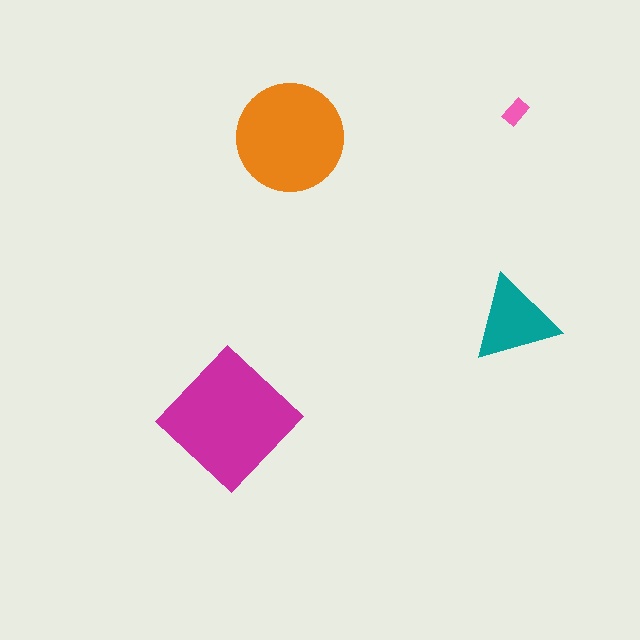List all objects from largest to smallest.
The magenta diamond, the orange circle, the teal triangle, the pink rectangle.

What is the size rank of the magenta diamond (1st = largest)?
1st.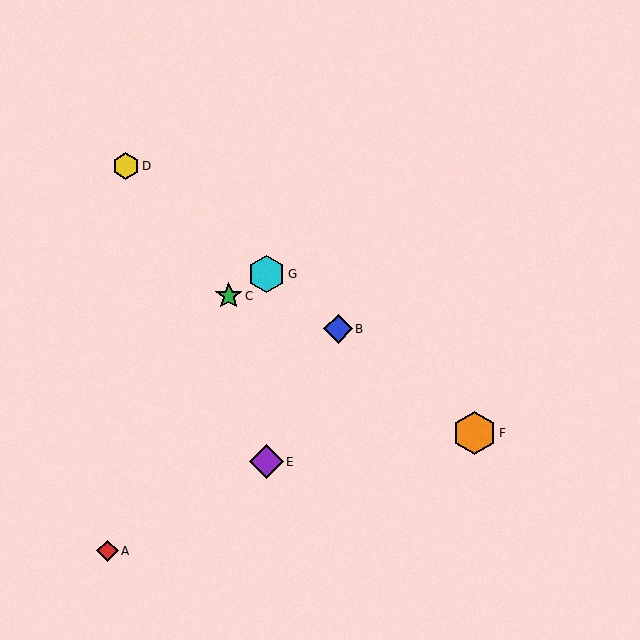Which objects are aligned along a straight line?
Objects B, D, F, G are aligned along a straight line.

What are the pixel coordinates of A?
Object A is at (108, 551).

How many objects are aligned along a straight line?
4 objects (B, D, F, G) are aligned along a straight line.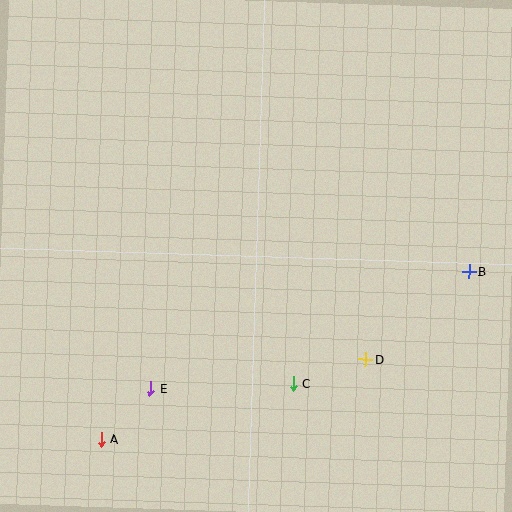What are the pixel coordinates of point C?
Point C is at (293, 383).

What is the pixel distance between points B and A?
The distance between B and A is 404 pixels.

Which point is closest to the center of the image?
Point C at (293, 383) is closest to the center.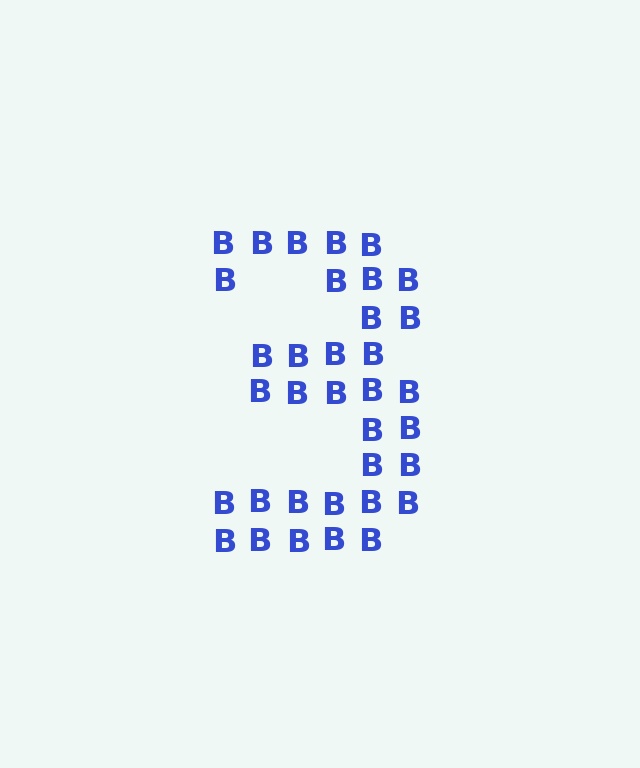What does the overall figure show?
The overall figure shows the digit 3.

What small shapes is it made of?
It is made of small letter B's.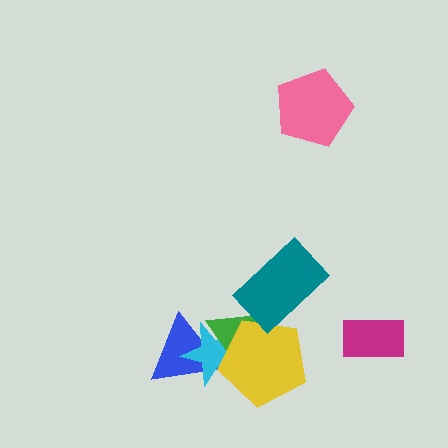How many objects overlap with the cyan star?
3 objects overlap with the cyan star.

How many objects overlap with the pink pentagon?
0 objects overlap with the pink pentagon.